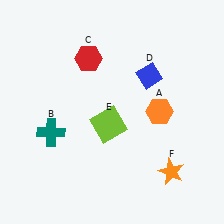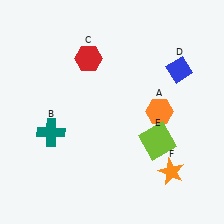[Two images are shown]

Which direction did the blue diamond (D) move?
The blue diamond (D) moved right.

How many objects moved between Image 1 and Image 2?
2 objects moved between the two images.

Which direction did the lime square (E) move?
The lime square (E) moved right.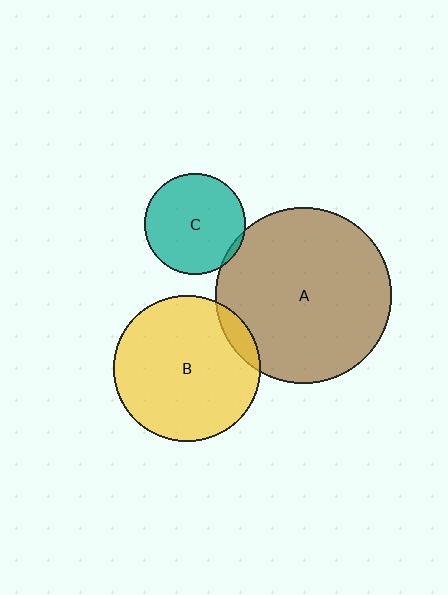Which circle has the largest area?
Circle A (brown).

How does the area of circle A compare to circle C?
Approximately 3.0 times.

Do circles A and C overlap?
Yes.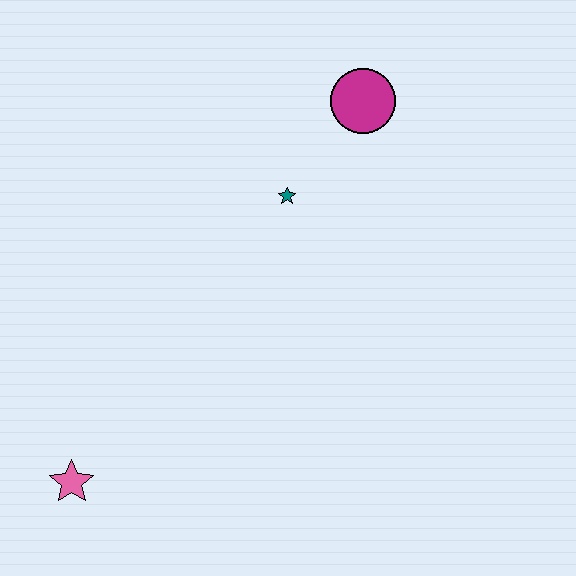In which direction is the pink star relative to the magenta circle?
The pink star is below the magenta circle.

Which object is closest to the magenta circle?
The teal star is closest to the magenta circle.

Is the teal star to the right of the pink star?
Yes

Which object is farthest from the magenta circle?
The pink star is farthest from the magenta circle.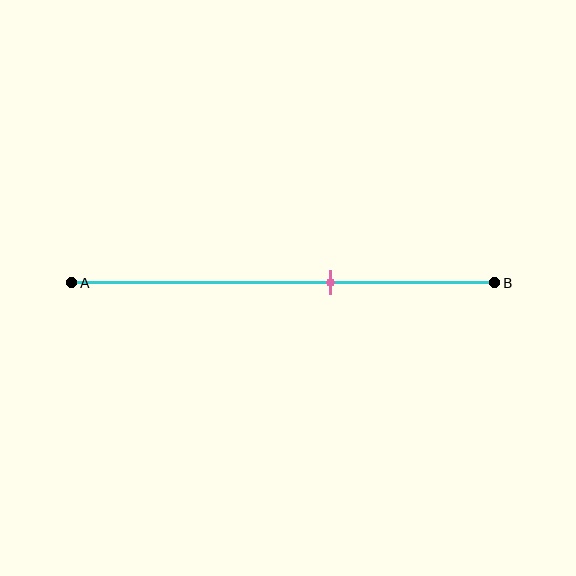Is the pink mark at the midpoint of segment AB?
No, the mark is at about 60% from A, not at the 50% midpoint.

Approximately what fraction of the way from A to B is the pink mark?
The pink mark is approximately 60% of the way from A to B.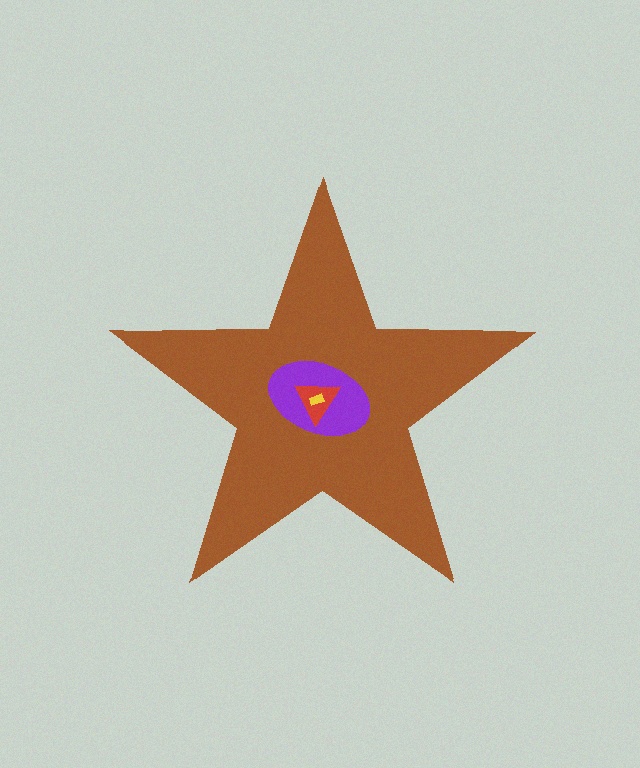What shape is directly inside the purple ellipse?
The red triangle.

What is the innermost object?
The yellow rectangle.